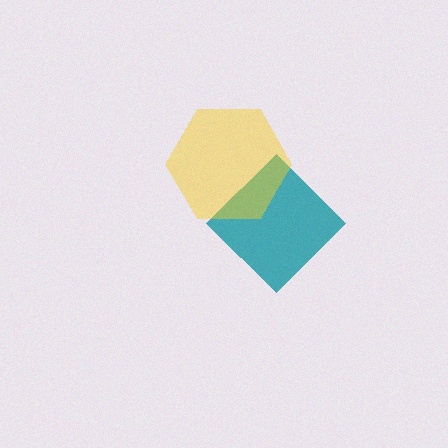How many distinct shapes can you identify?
There are 2 distinct shapes: a teal diamond, a yellow hexagon.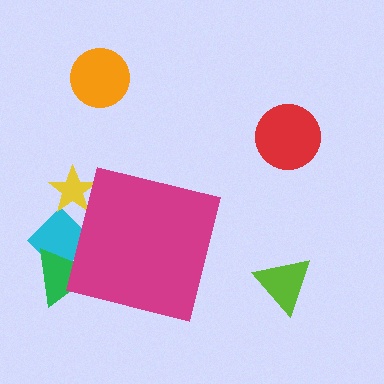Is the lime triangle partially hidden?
No, the lime triangle is fully visible.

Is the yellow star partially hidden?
Yes, the yellow star is partially hidden behind the magenta square.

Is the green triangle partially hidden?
Yes, the green triangle is partially hidden behind the magenta square.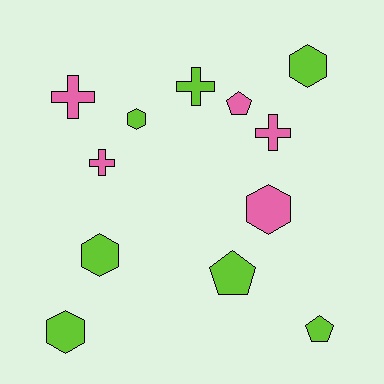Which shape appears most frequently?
Hexagon, with 5 objects.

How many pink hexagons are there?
There is 1 pink hexagon.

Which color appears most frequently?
Lime, with 7 objects.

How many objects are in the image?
There are 12 objects.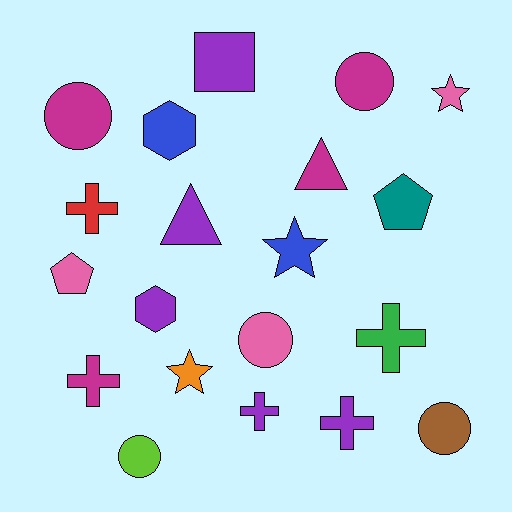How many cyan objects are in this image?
There are no cyan objects.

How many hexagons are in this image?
There are 2 hexagons.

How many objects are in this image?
There are 20 objects.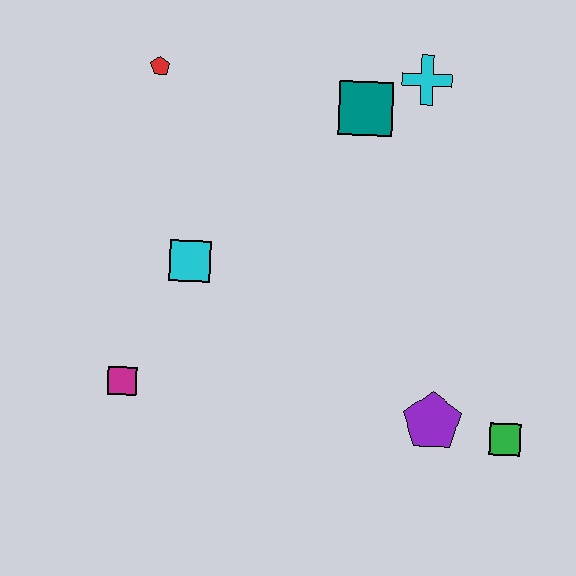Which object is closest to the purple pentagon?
The green square is closest to the purple pentagon.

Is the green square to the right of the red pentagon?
Yes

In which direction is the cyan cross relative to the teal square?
The cyan cross is to the right of the teal square.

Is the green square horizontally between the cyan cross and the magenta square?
No